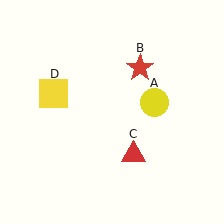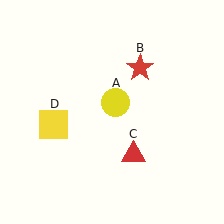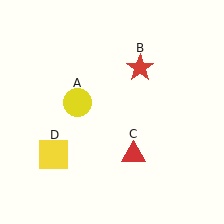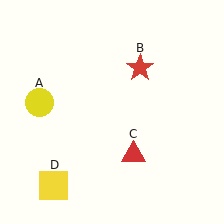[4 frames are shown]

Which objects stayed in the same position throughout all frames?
Red star (object B) and red triangle (object C) remained stationary.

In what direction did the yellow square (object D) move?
The yellow square (object D) moved down.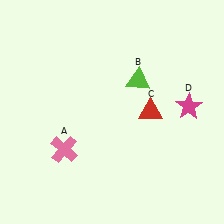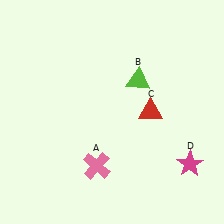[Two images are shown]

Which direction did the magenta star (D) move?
The magenta star (D) moved down.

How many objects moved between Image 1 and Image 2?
2 objects moved between the two images.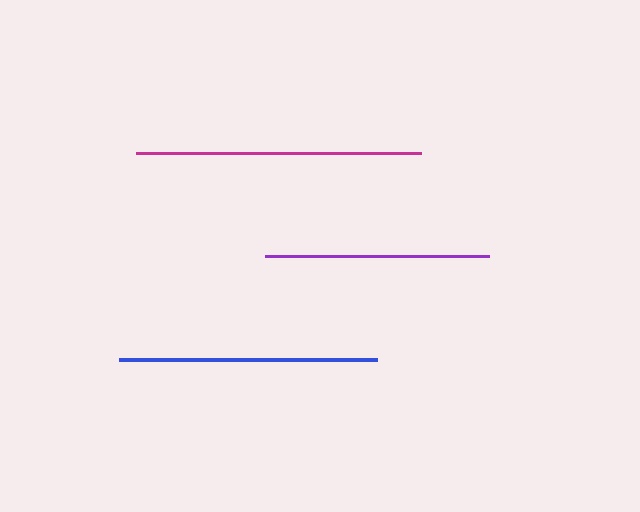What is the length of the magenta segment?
The magenta segment is approximately 285 pixels long.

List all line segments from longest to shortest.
From longest to shortest: magenta, blue, purple.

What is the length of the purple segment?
The purple segment is approximately 223 pixels long.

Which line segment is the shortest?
The purple line is the shortest at approximately 223 pixels.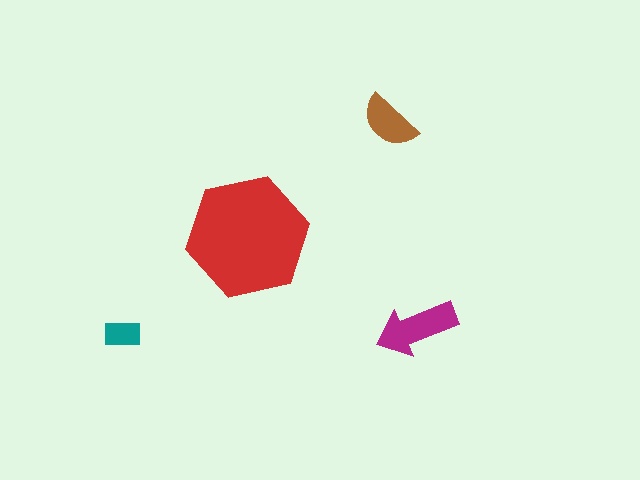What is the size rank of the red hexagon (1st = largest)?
1st.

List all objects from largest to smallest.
The red hexagon, the magenta arrow, the brown semicircle, the teal rectangle.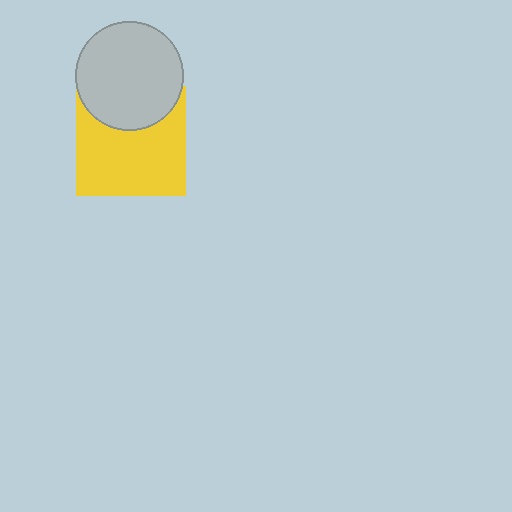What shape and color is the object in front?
The object in front is a light gray circle.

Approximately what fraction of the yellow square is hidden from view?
Roughly 30% of the yellow square is hidden behind the light gray circle.